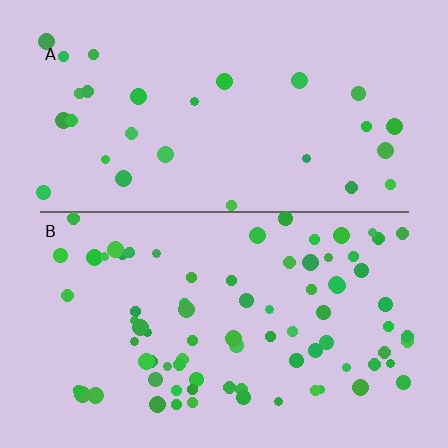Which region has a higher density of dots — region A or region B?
B (the bottom).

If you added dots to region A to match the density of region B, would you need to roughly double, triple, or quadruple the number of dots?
Approximately triple.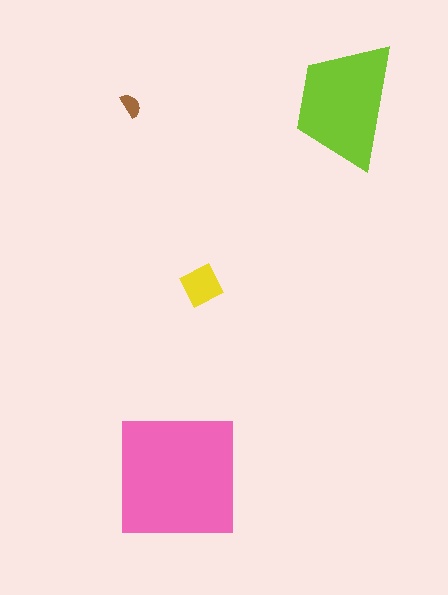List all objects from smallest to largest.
The brown semicircle, the yellow diamond, the lime trapezoid, the pink square.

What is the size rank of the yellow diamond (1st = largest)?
3rd.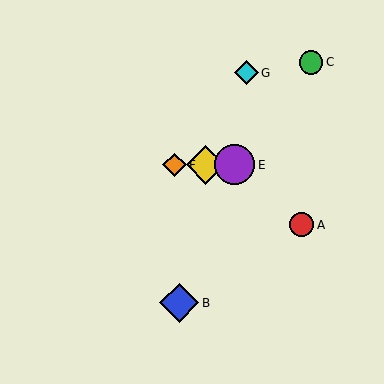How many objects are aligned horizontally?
3 objects (D, E, F) are aligned horizontally.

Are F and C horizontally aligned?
No, F is at y≈165 and C is at y≈62.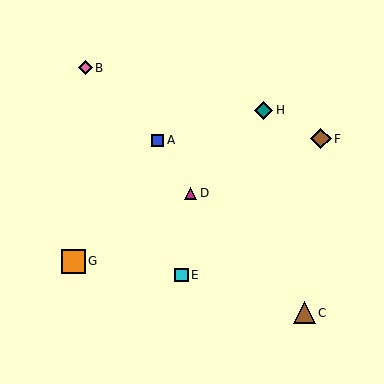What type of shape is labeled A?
Shape A is a blue square.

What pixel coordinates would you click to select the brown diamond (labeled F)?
Click at (321, 139) to select the brown diamond F.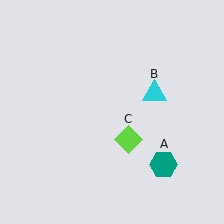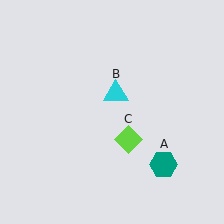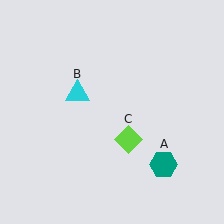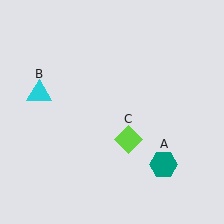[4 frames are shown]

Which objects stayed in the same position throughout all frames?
Teal hexagon (object A) and lime diamond (object C) remained stationary.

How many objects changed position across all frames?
1 object changed position: cyan triangle (object B).